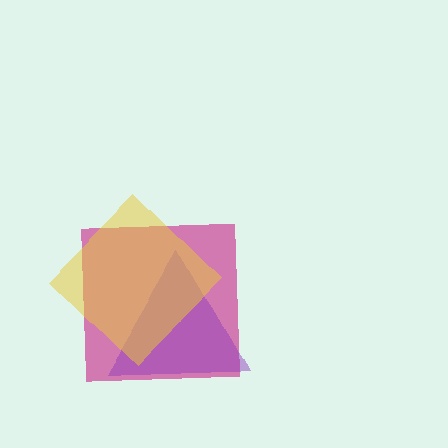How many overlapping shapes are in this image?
There are 3 overlapping shapes in the image.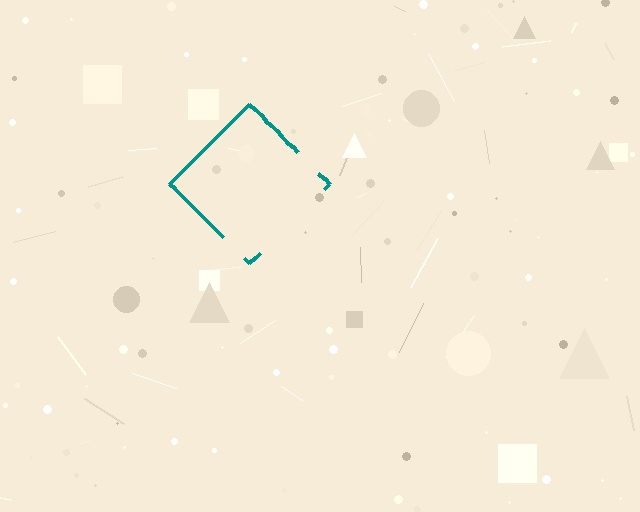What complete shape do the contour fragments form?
The contour fragments form a diamond.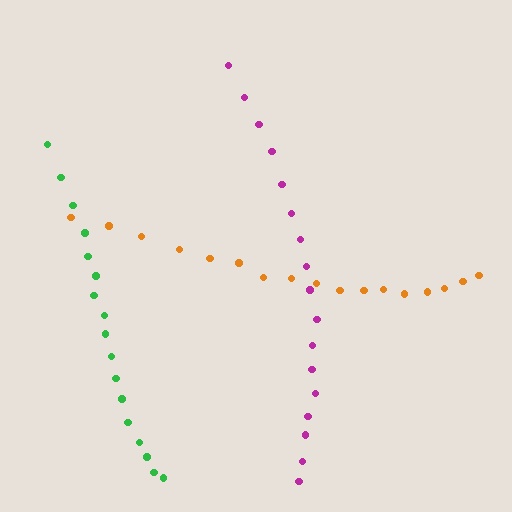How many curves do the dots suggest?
There are 3 distinct paths.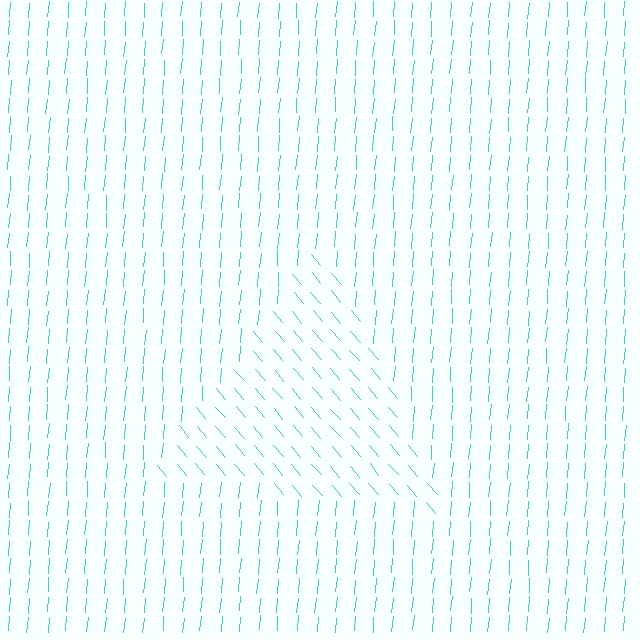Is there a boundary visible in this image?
Yes, there is a texture boundary formed by a change in line orientation.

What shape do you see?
I see a triangle.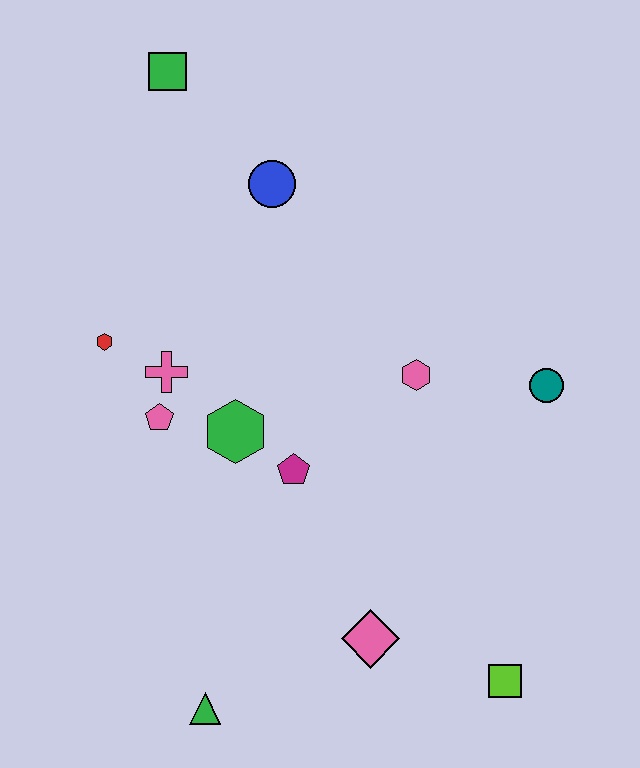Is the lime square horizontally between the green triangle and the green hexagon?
No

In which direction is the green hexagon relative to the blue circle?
The green hexagon is below the blue circle.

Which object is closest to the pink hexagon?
The teal circle is closest to the pink hexagon.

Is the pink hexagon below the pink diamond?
No